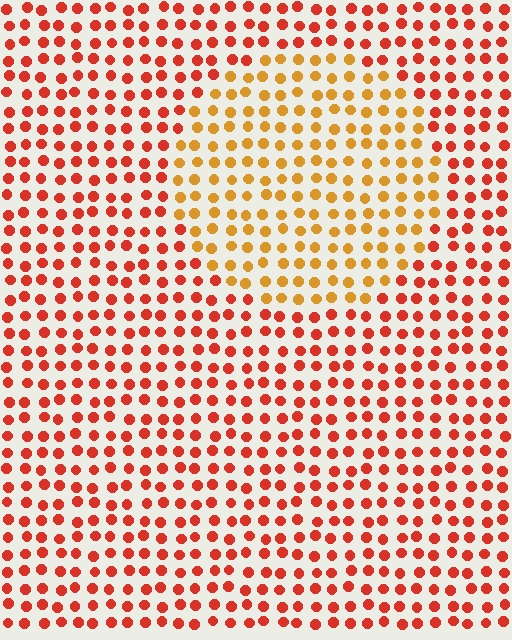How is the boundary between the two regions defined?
The boundary is defined purely by a slight shift in hue (about 34 degrees). Spacing, size, and orientation are identical on both sides.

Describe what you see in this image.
The image is filled with small red elements in a uniform arrangement. A circle-shaped region is visible where the elements are tinted to a slightly different hue, forming a subtle color boundary.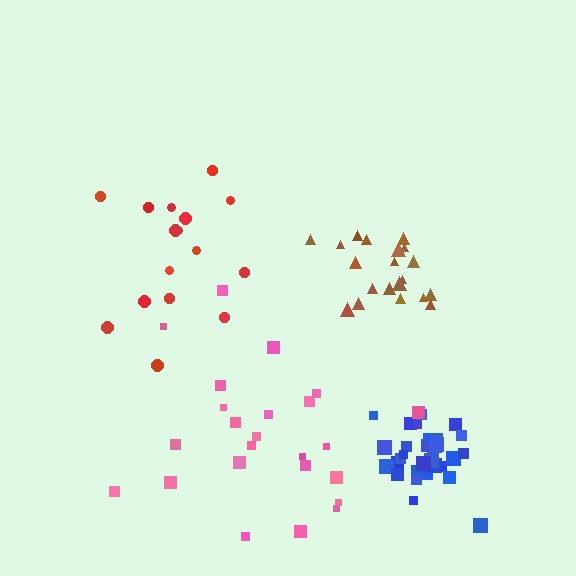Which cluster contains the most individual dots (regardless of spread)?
Blue (31).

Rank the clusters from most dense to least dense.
blue, brown, pink, red.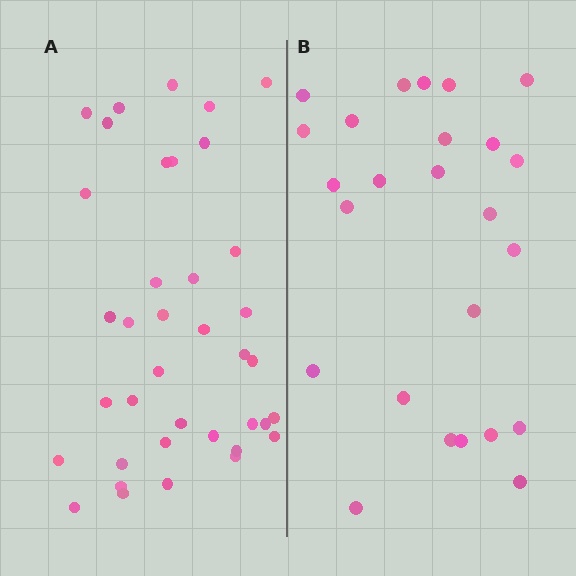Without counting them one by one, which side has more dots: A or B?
Region A (the left region) has more dots.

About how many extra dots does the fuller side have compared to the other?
Region A has approximately 15 more dots than region B.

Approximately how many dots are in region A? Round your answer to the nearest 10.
About 40 dots. (The exact count is 38, which rounds to 40.)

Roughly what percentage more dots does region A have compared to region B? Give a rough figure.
About 50% more.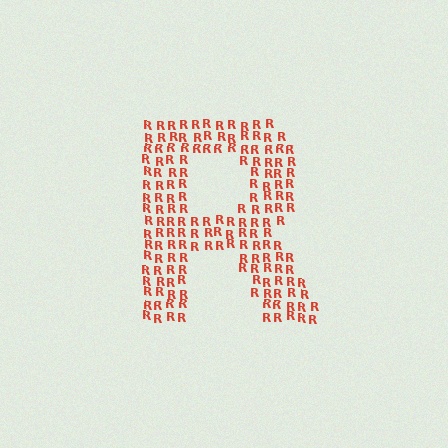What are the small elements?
The small elements are letter R's.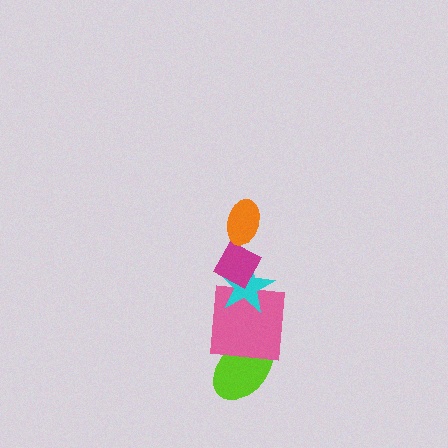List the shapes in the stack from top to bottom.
From top to bottom: the orange ellipse, the magenta diamond, the cyan star, the pink square, the lime ellipse.